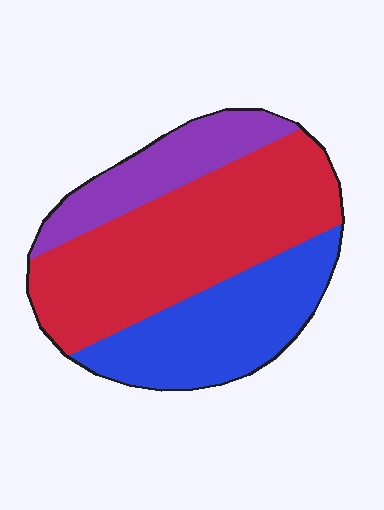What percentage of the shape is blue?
Blue takes up about one third (1/3) of the shape.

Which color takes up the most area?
Red, at roughly 50%.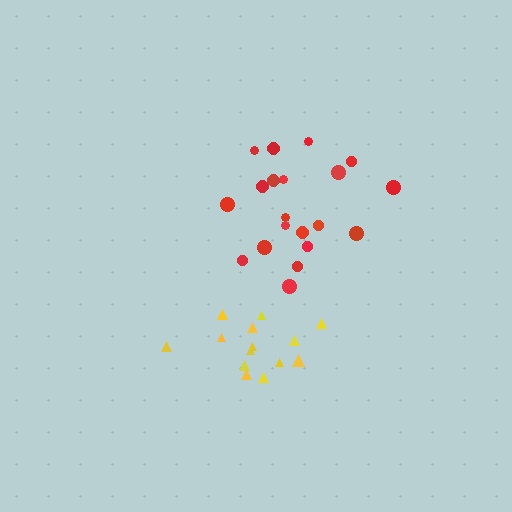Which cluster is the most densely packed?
Yellow.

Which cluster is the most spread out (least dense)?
Red.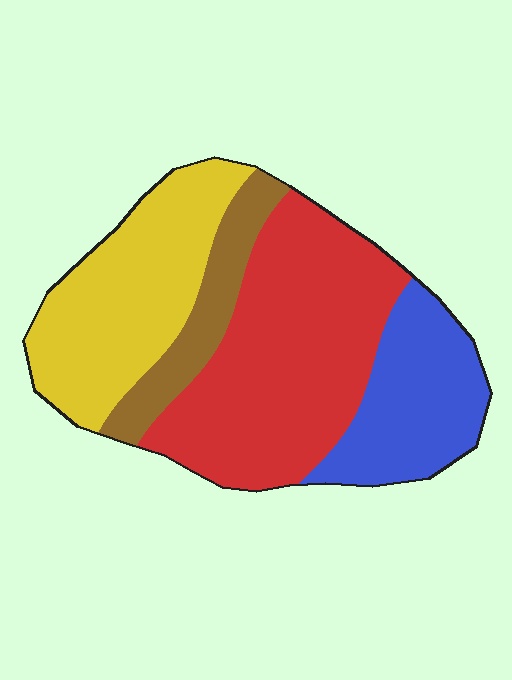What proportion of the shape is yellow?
Yellow covers around 30% of the shape.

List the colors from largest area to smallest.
From largest to smallest: red, yellow, blue, brown.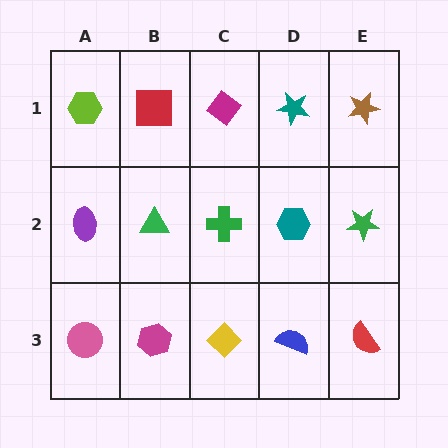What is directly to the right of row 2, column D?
A green star.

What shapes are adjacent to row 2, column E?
A brown star (row 1, column E), a red semicircle (row 3, column E), a teal hexagon (row 2, column D).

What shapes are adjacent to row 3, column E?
A green star (row 2, column E), a blue semicircle (row 3, column D).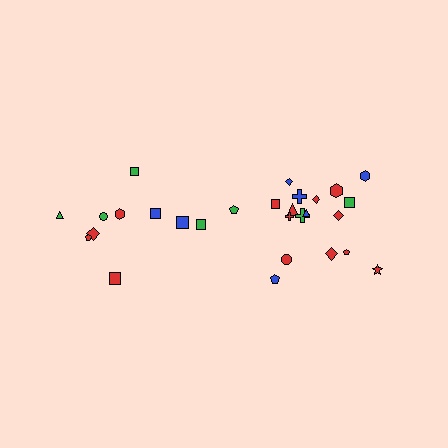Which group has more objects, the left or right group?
The right group.